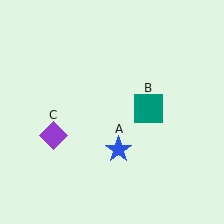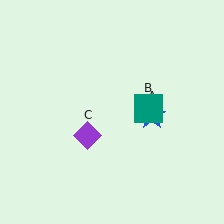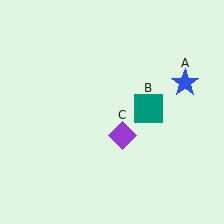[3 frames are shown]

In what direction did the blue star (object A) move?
The blue star (object A) moved up and to the right.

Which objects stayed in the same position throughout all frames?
Teal square (object B) remained stationary.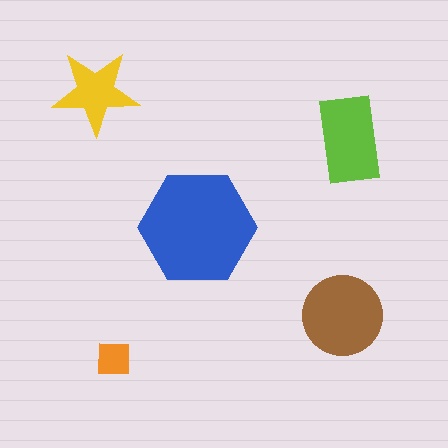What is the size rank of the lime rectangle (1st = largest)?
3rd.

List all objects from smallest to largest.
The orange square, the yellow star, the lime rectangle, the brown circle, the blue hexagon.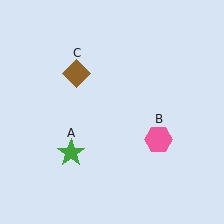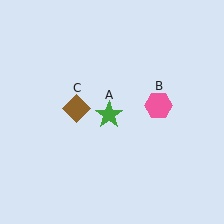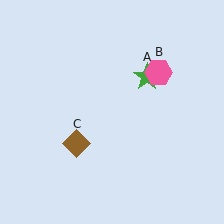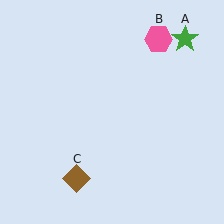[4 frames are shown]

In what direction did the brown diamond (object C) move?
The brown diamond (object C) moved down.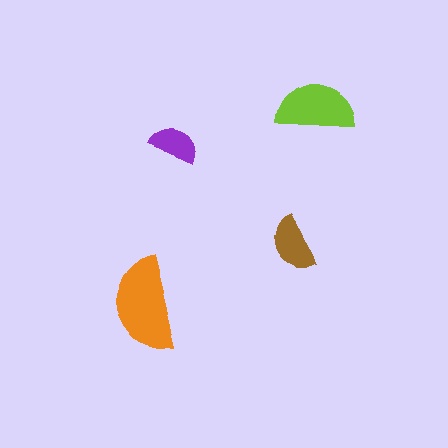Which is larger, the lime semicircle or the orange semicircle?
The orange one.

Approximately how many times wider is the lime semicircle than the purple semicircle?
About 1.5 times wider.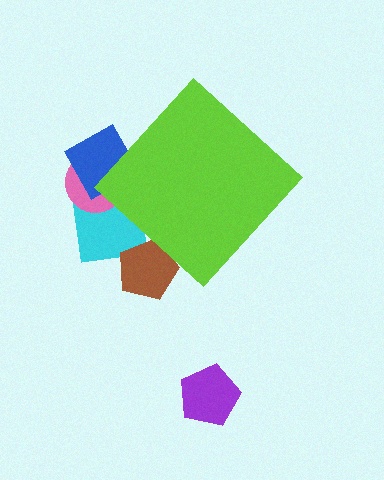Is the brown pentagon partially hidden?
Yes, the brown pentagon is partially hidden behind the lime diamond.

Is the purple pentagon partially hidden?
No, the purple pentagon is fully visible.